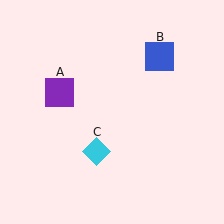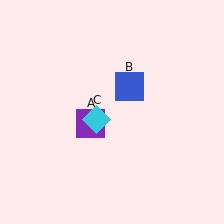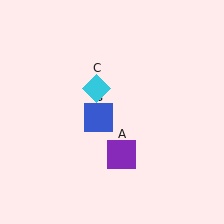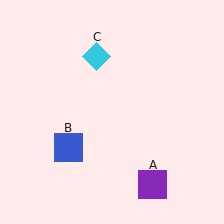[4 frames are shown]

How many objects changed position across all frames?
3 objects changed position: purple square (object A), blue square (object B), cyan diamond (object C).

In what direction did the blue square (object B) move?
The blue square (object B) moved down and to the left.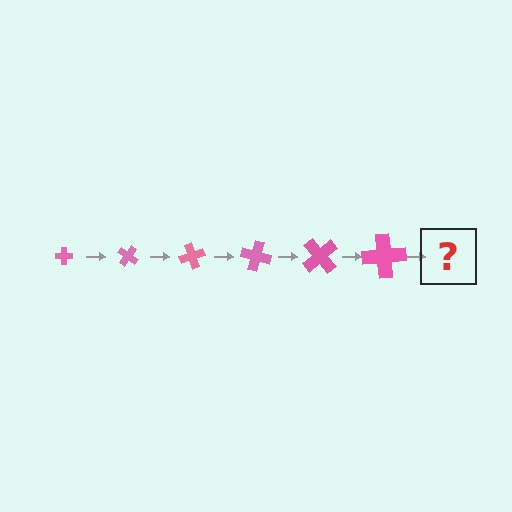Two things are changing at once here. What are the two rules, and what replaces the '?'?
The two rules are that the cross grows larger each step and it rotates 35 degrees each step. The '?' should be a cross, larger than the previous one and rotated 210 degrees from the start.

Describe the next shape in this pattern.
It should be a cross, larger than the previous one and rotated 210 degrees from the start.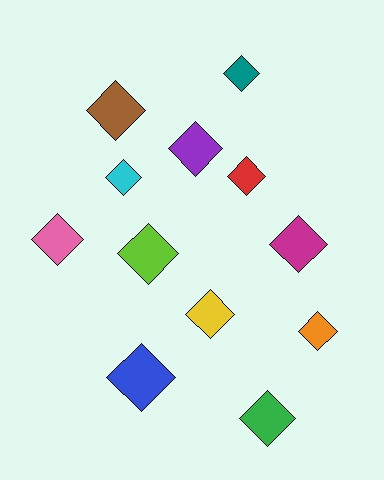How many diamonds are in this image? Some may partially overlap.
There are 12 diamonds.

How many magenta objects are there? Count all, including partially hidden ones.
There is 1 magenta object.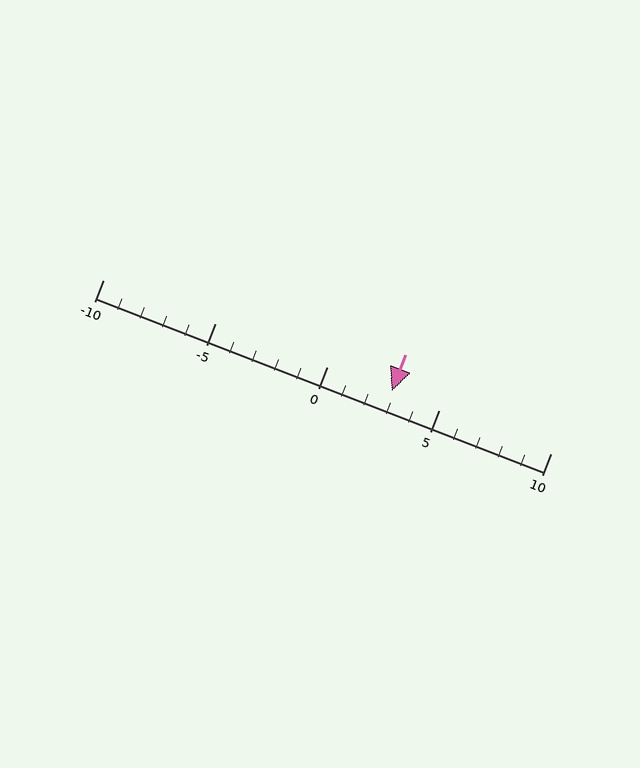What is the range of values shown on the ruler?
The ruler shows values from -10 to 10.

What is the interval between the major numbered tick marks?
The major tick marks are spaced 5 units apart.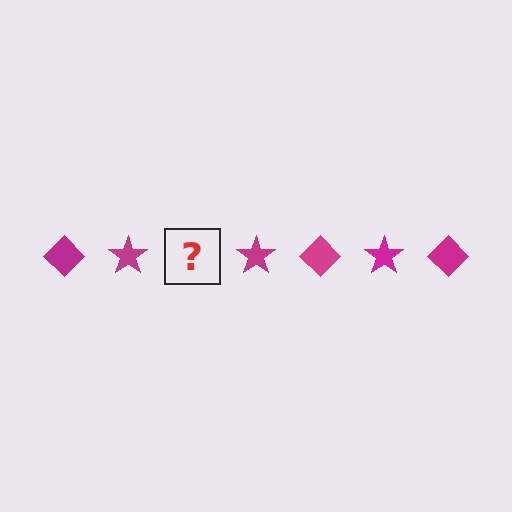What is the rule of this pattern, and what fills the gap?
The rule is that the pattern cycles through diamond, star shapes in magenta. The gap should be filled with a magenta diamond.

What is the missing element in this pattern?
The missing element is a magenta diamond.